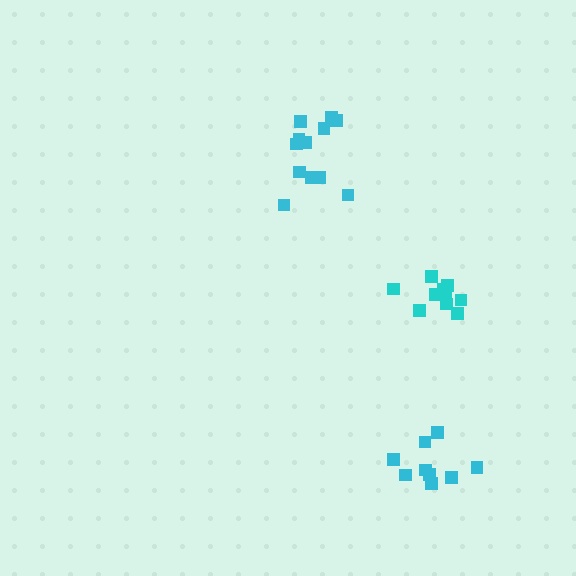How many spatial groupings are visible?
There are 3 spatial groupings.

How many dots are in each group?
Group 1: 10 dots, Group 2: 9 dots, Group 3: 12 dots (31 total).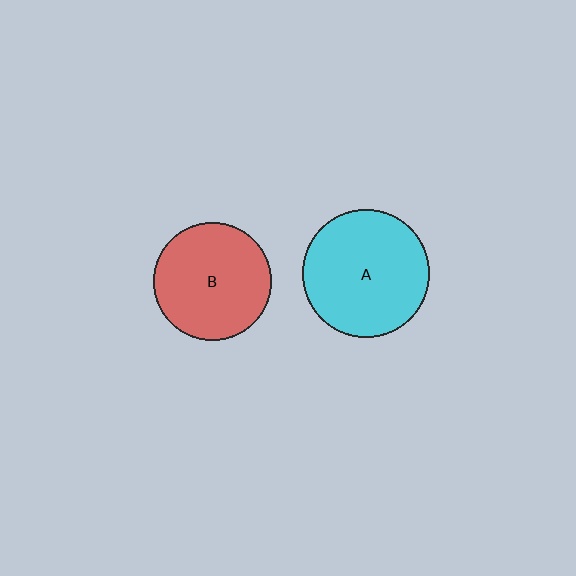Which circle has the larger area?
Circle A (cyan).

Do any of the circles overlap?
No, none of the circles overlap.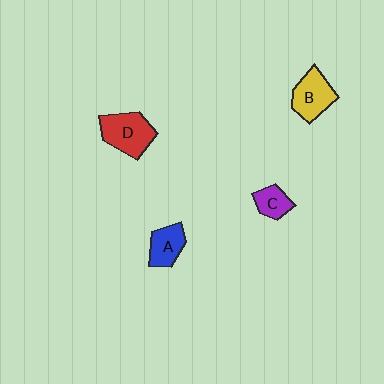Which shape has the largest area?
Shape D (red).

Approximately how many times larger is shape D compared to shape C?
Approximately 1.9 times.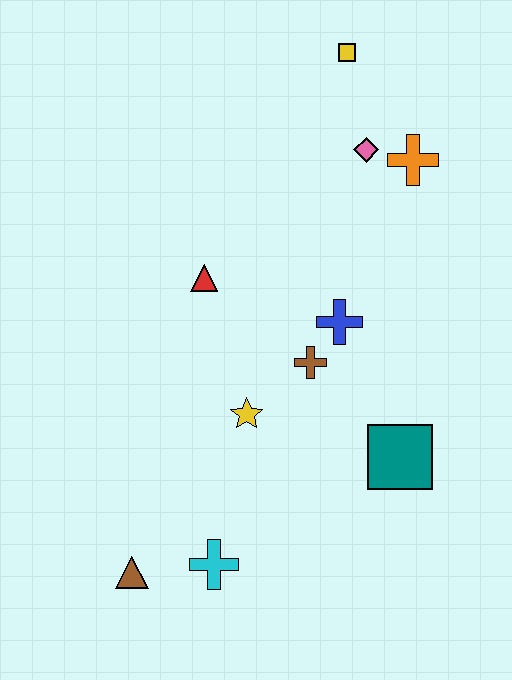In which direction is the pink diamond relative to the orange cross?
The pink diamond is to the left of the orange cross.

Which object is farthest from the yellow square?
The brown triangle is farthest from the yellow square.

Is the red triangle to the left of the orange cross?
Yes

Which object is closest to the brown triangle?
The cyan cross is closest to the brown triangle.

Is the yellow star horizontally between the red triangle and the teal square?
Yes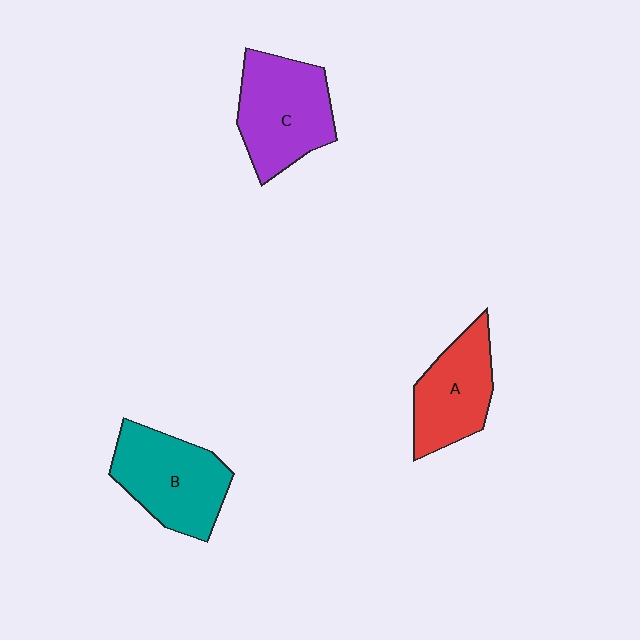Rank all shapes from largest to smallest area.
From largest to smallest: C (purple), B (teal), A (red).